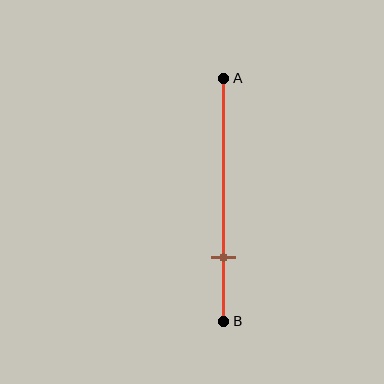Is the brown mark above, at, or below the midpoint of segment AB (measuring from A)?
The brown mark is below the midpoint of segment AB.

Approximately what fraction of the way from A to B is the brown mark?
The brown mark is approximately 75% of the way from A to B.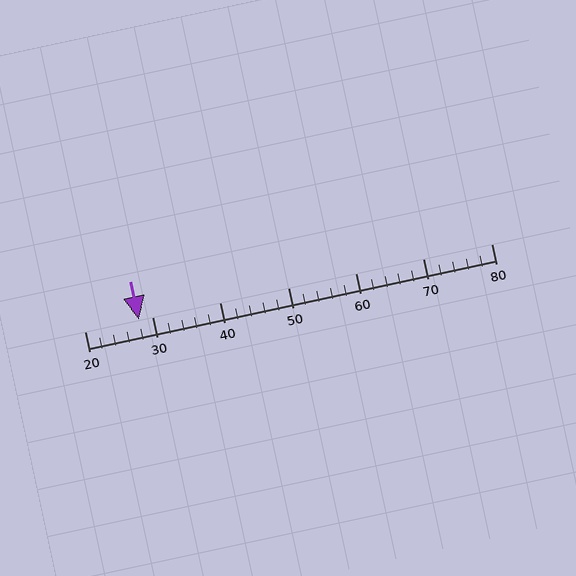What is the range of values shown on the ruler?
The ruler shows values from 20 to 80.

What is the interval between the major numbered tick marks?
The major tick marks are spaced 10 units apart.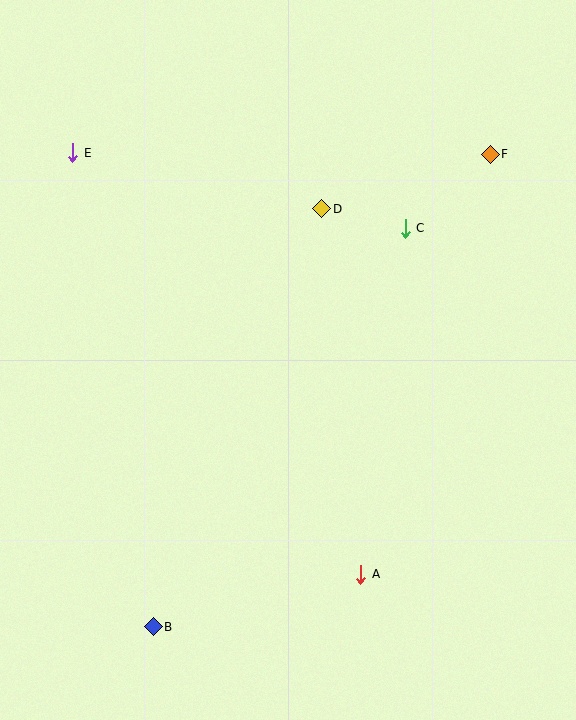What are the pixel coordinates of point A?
Point A is at (361, 574).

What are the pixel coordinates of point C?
Point C is at (405, 228).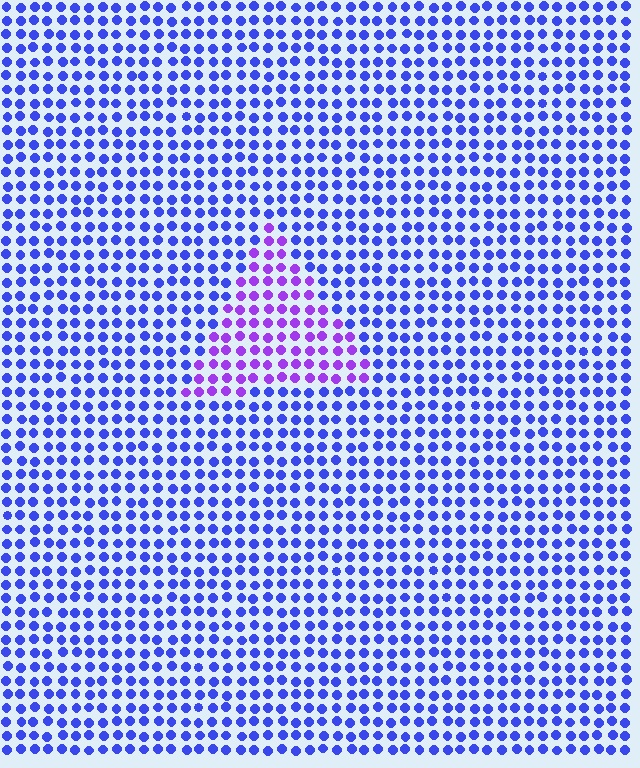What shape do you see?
I see a triangle.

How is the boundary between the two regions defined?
The boundary is defined purely by a slight shift in hue (about 40 degrees). Spacing, size, and orientation are identical on both sides.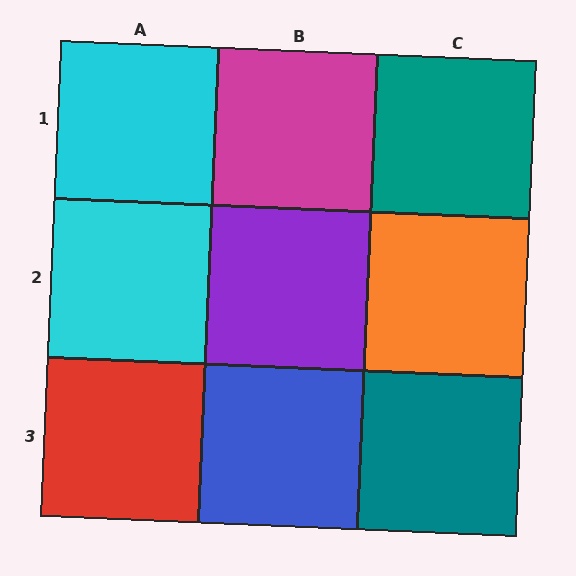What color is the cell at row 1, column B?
Magenta.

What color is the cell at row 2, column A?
Cyan.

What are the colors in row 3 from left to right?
Red, blue, teal.